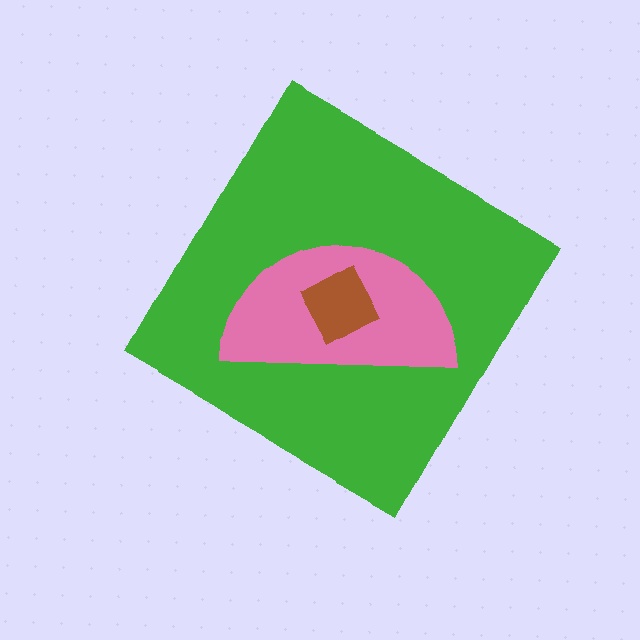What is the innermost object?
The brown square.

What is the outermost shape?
The green diamond.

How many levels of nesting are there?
3.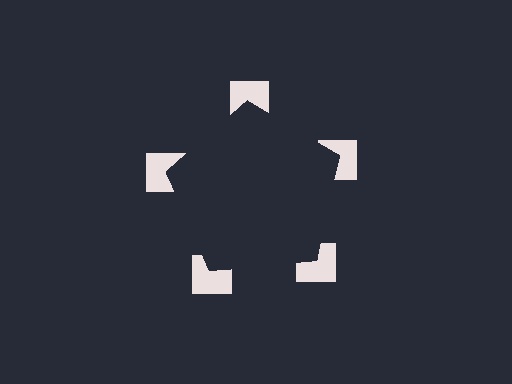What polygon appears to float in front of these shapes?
An illusory pentagon — its edges are inferred from the aligned wedge cuts in the notched squares, not physically drawn.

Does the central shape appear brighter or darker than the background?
It typically appears slightly darker than the background, even though no actual brightness change is drawn.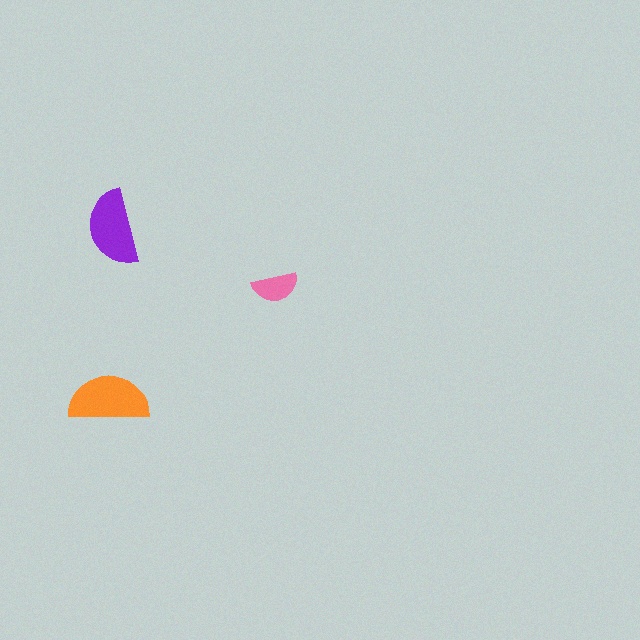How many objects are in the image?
There are 3 objects in the image.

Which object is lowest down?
The orange semicircle is bottommost.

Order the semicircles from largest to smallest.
the orange one, the purple one, the pink one.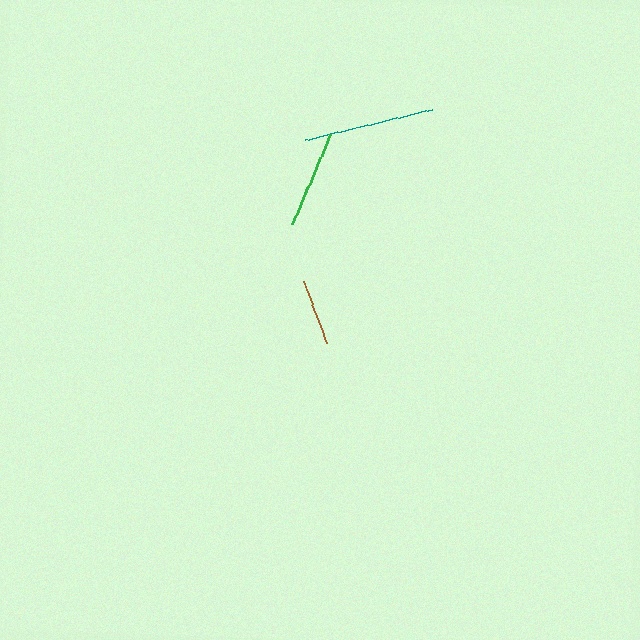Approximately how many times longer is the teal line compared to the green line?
The teal line is approximately 1.3 times the length of the green line.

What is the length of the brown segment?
The brown segment is approximately 66 pixels long.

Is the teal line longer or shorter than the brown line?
The teal line is longer than the brown line.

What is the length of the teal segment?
The teal segment is approximately 131 pixels long.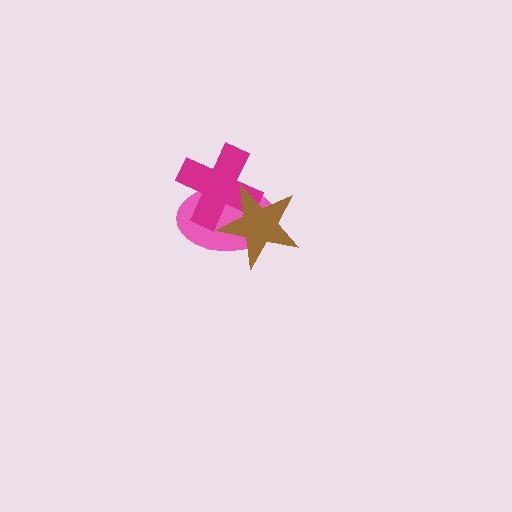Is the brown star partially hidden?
No, no other shape covers it.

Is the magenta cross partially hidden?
Yes, it is partially covered by another shape.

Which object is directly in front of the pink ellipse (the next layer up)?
The magenta cross is directly in front of the pink ellipse.